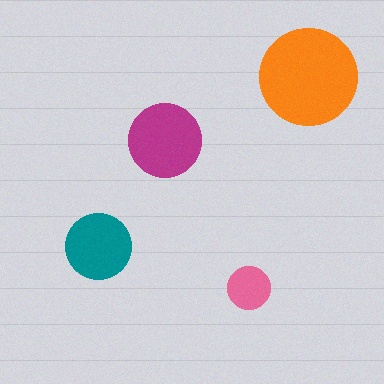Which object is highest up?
The orange circle is topmost.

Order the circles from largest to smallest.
the orange one, the magenta one, the teal one, the pink one.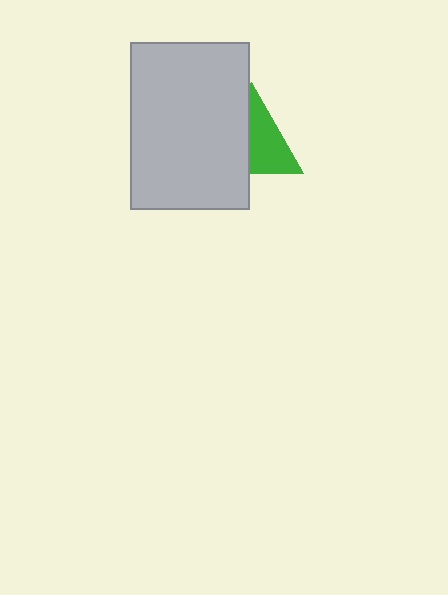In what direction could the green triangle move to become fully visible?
The green triangle could move right. That would shift it out from behind the light gray rectangle entirely.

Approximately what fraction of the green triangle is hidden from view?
Roughly 46% of the green triangle is hidden behind the light gray rectangle.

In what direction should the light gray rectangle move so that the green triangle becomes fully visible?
The light gray rectangle should move left. That is the shortest direction to clear the overlap and leave the green triangle fully visible.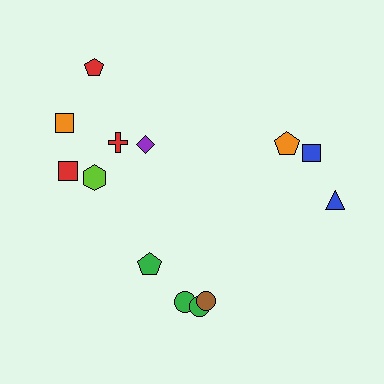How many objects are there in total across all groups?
There are 13 objects.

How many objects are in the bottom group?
There are 4 objects.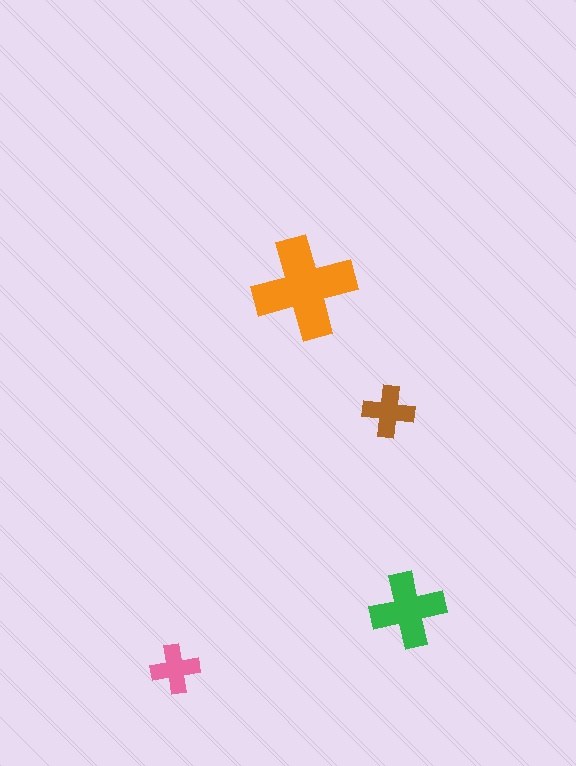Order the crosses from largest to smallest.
the orange one, the green one, the brown one, the pink one.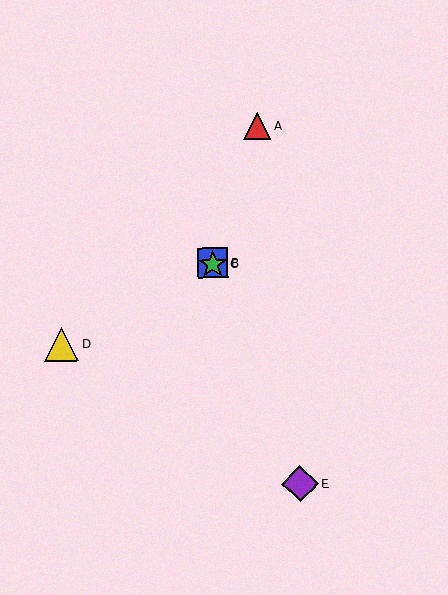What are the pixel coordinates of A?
Object A is at (257, 126).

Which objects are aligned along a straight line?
Objects B, C, E are aligned along a straight line.